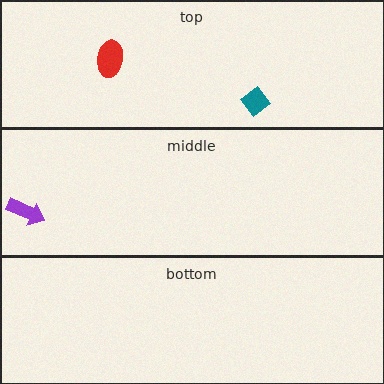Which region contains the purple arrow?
The middle region.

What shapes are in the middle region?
The purple arrow.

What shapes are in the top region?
The red ellipse, the teal diamond.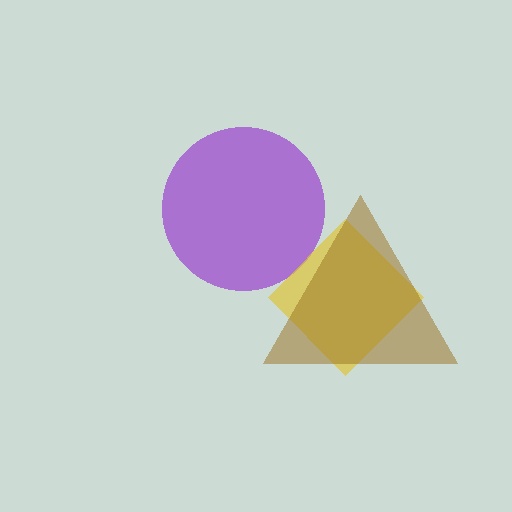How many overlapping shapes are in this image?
There are 3 overlapping shapes in the image.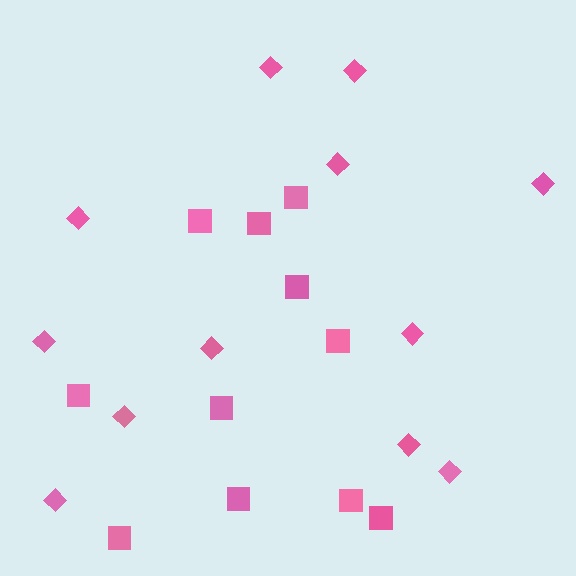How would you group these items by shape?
There are 2 groups: one group of squares (11) and one group of diamonds (12).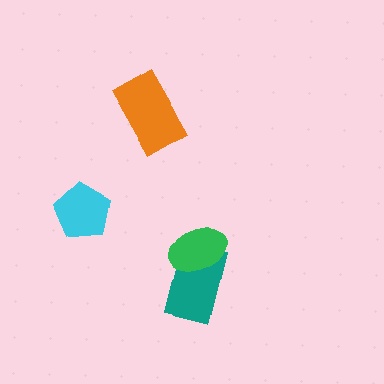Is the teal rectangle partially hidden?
Yes, it is partially covered by another shape.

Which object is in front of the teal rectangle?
The green ellipse is in front of the teal rectangle.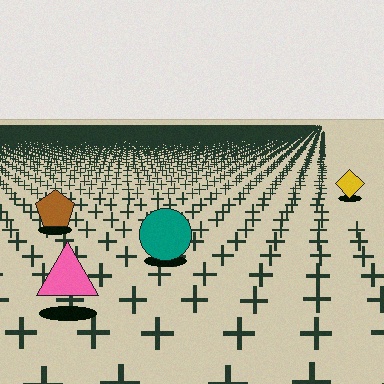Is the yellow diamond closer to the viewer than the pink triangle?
No. The pink triangle is closer — you can tell from the texture gradient: the ground texture is coarser near it.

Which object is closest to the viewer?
The pink triangle is closest. The texture marks near it are larger and more spread out.